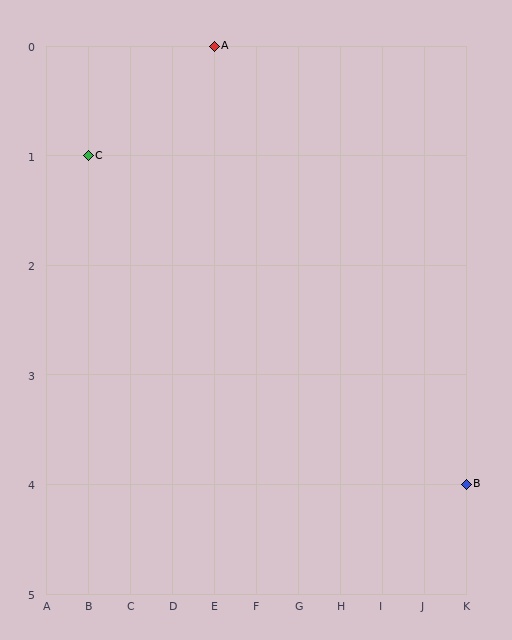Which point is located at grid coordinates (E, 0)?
Point A is at (E, 0).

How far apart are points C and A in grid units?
Points C and A are 3 columns and 1 row apart (about 3.2 grid units diagonally).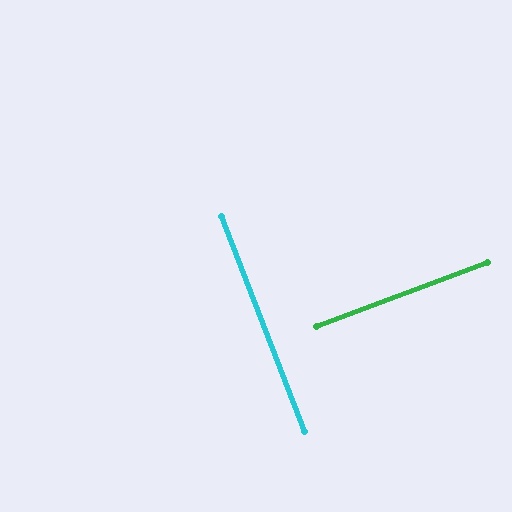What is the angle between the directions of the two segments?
Approximately 89 degrees.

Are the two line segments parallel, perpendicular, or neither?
Perpendicular — they meet at approximately 89°.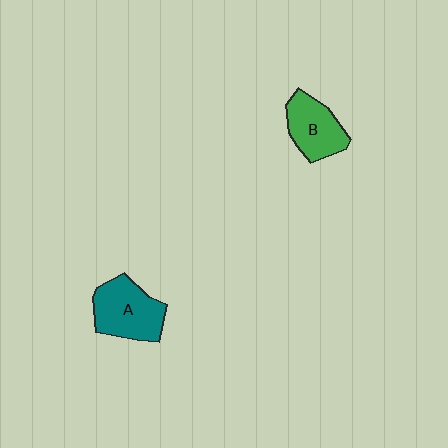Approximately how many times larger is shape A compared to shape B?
Approximately 1.2 times.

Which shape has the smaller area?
Shape B (green).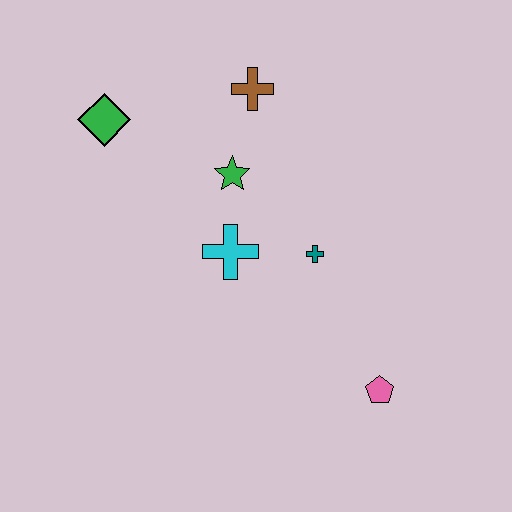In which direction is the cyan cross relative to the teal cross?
The cyan cross is to the left of the teal cross.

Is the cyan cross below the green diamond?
Yes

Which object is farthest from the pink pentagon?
The green diamond is farthest from the pink pentagon.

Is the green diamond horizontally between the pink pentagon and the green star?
No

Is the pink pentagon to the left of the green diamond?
No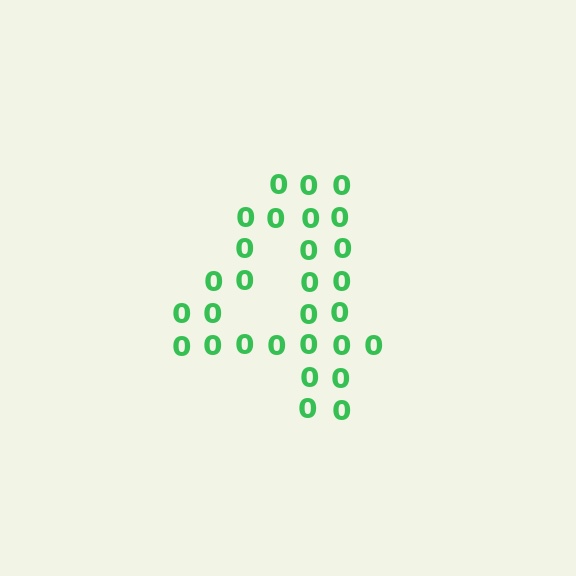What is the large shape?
The large shape is the digit 4.